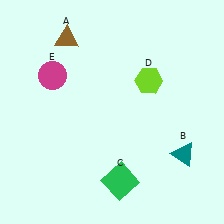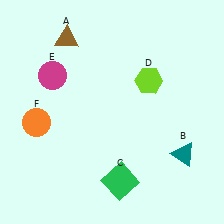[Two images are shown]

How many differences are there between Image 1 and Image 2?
There is 1 difference between the two images.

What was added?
An orange circle (F) was added in Image 2.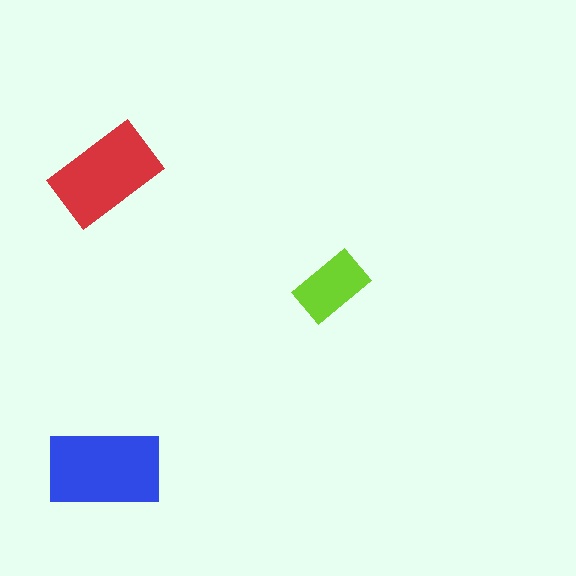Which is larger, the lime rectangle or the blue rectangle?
The blue one.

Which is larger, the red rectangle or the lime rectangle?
The red one.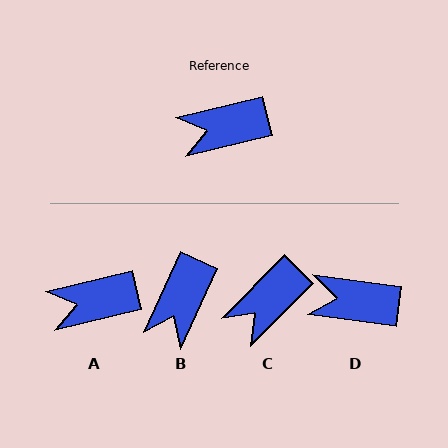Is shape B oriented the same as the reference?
No, it is off by about 52 degrees.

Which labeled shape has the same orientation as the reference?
A.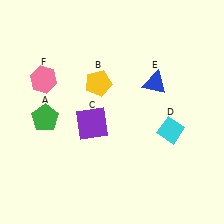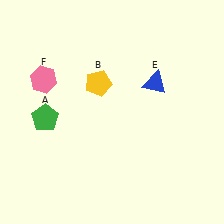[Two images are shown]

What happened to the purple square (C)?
The purple square (C) was removed in Image 2. It was in the bottom-left area of Image 1.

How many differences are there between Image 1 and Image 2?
There are 2 differences between the two images.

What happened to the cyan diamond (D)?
The cyan diamond (D) was removed in Image 2. It was in the bottom-right area of Image 1.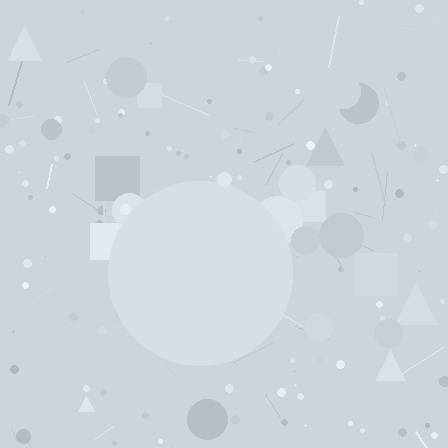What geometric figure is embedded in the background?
A circle is embedded in the background.